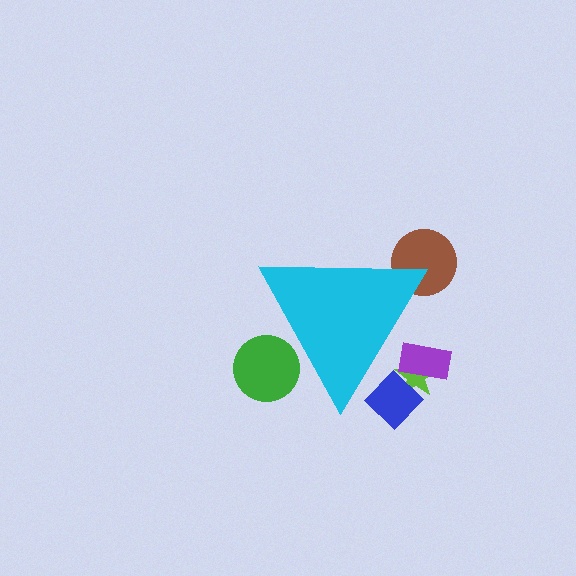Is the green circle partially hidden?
Yes, the green circle is partially hidden behind the cyan triangle.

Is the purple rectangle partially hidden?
Yes, the purple rectangle is partially hidden behind the cyan triangle.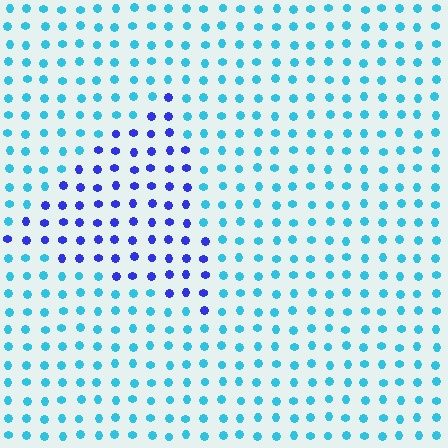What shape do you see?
I see a triangle.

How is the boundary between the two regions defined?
The boundary is defined purely by a slight shift in hue (about 49 degrees). Spacing, size, and orientation are identical on both sides.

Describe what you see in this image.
The image is filled with small cyan elements in a uniform arrangement. A triangle-shaped region is visible where the elements are tinted to a slightly different hue, forming a subtle color boundary.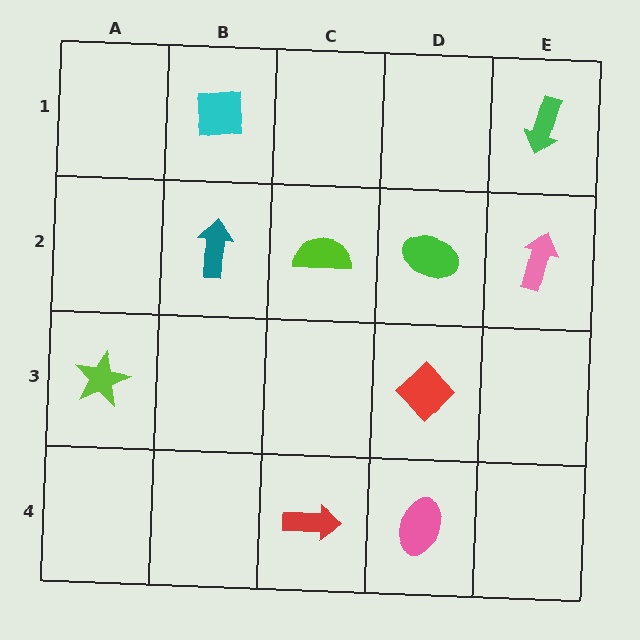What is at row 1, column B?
A cyan square.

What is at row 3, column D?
A red diamond.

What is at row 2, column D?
A green ellipse.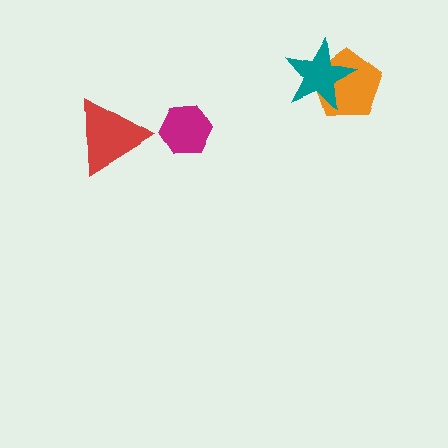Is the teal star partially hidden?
No, no other shape covers it.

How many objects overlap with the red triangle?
0 objects overlap with the red triangle.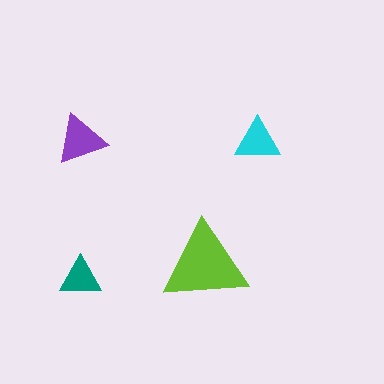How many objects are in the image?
There are 4 objects in the image.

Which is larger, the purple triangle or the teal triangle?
The purple one.